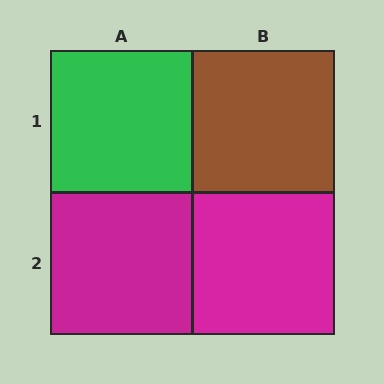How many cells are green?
1 cell is green.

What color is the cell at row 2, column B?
Magenta.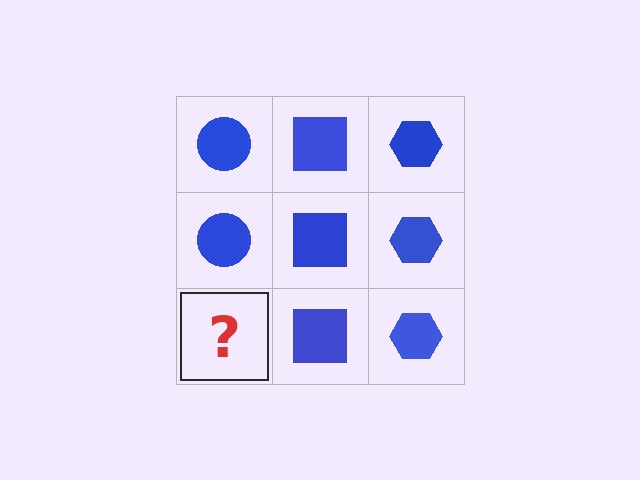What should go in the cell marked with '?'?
The missing cell should contain a blue circle.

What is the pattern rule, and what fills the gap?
The rule is that each column has a consistent shape. The gap should be filled with a blue circle.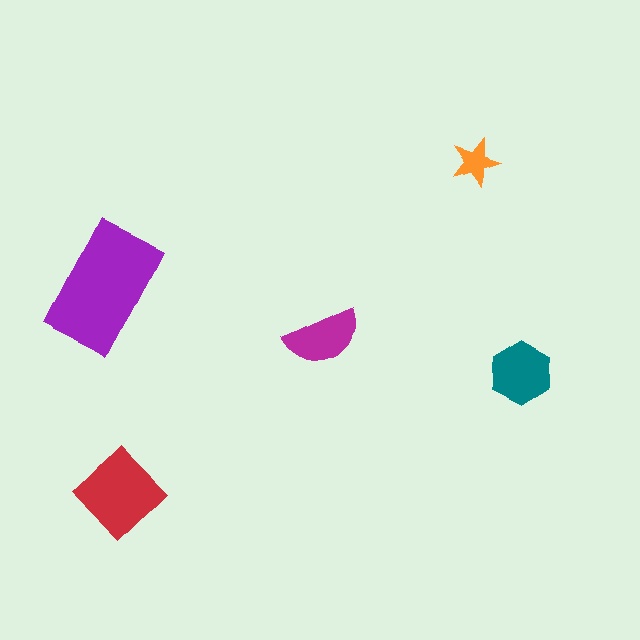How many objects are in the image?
There are 5 objects in the image.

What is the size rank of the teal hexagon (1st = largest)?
3rd.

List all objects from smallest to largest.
The orange star, the magenta semicircle, the teal hexagon, the red diamond, the purple rectangle.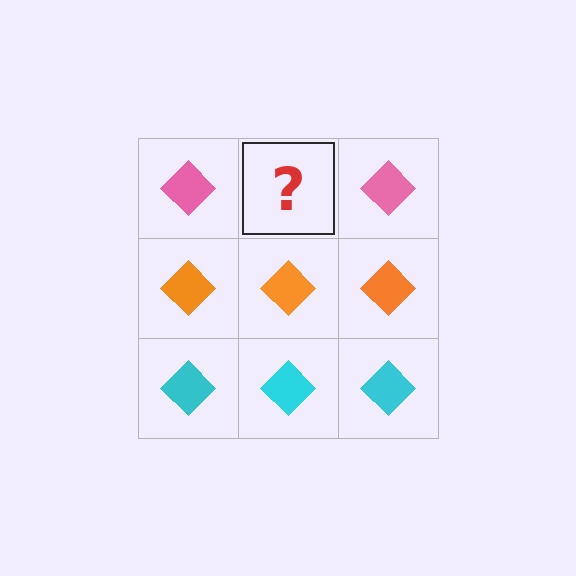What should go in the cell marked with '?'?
The missing cell should contain a pink diamond.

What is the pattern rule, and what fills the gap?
The rule is that each row has a consistent color. The gap should be filled with a pink diamond.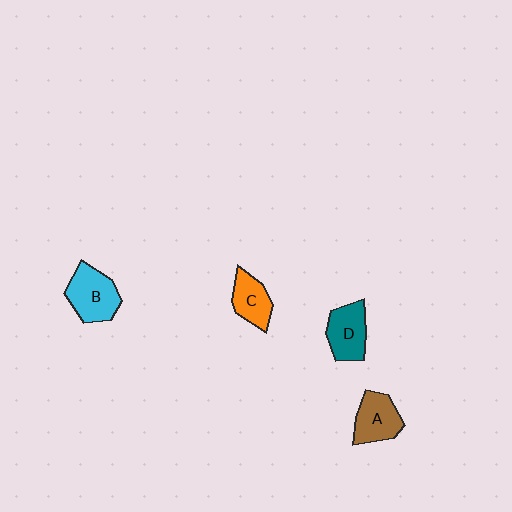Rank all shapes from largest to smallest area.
From largest to smallest: B (cyan), D (teal), A (brown), C (orange).